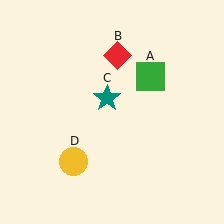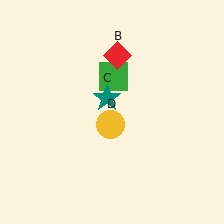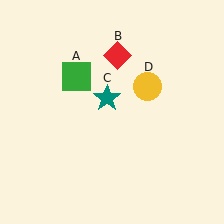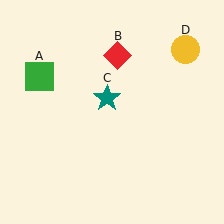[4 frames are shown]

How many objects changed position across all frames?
2 objects changed position: green square (object A), yellow circle (object D).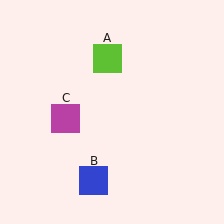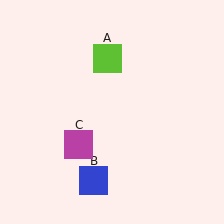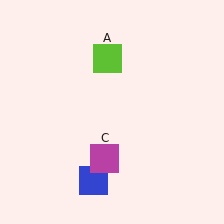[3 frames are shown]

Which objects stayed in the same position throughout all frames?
Lime square (object A) and blue square (object B) remained stationary.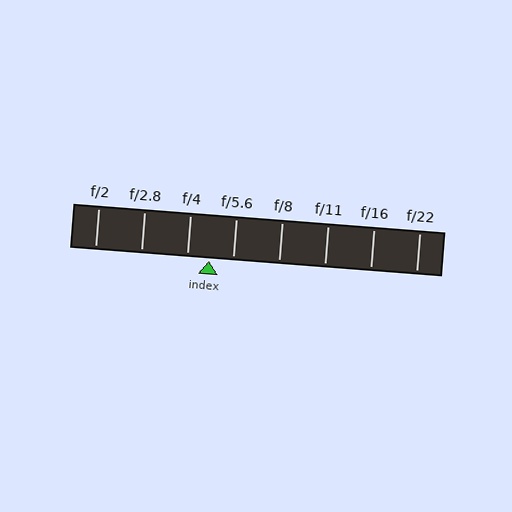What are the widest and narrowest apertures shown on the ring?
The widest aperture shown is f/2 and the narrowest is f/22.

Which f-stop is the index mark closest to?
The index mark is closest to f/4.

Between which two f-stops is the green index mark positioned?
The index mark is between f/4 and f/5.6.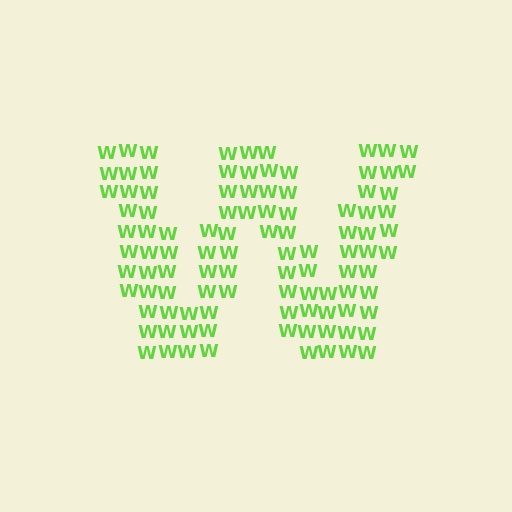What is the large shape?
The large shape is the letter W.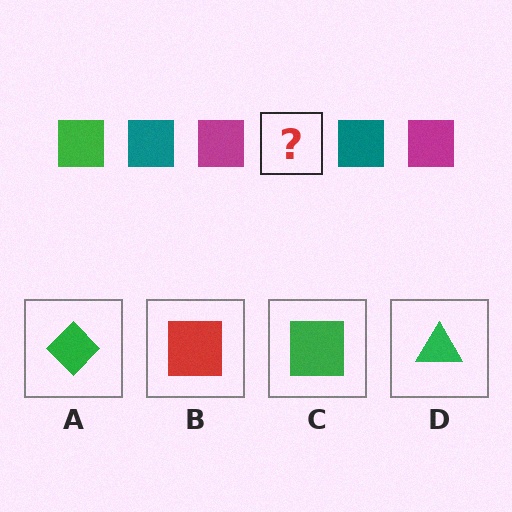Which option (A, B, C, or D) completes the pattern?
C.